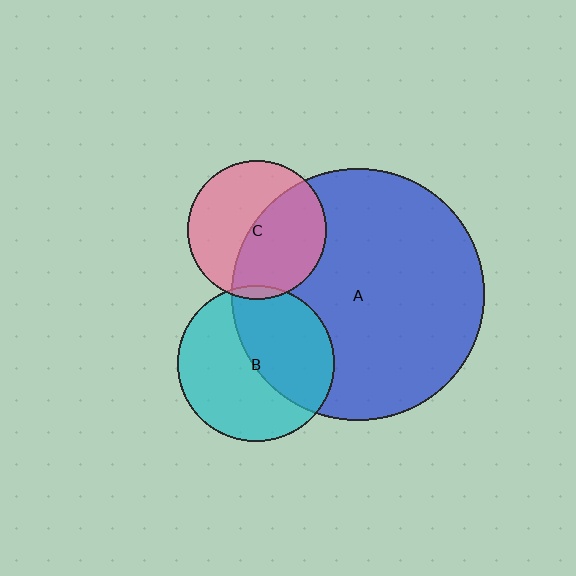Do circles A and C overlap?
Yes.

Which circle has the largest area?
Circle A (blue).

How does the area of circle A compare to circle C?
Approximately 3.3 times.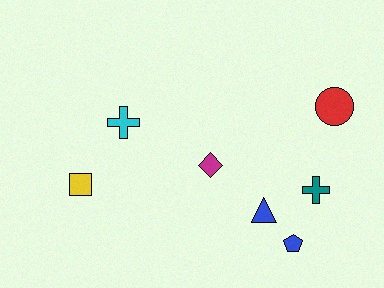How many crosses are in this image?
There are 2 crosses.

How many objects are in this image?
There are 7 objects.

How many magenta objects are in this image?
There is 1 magenta object.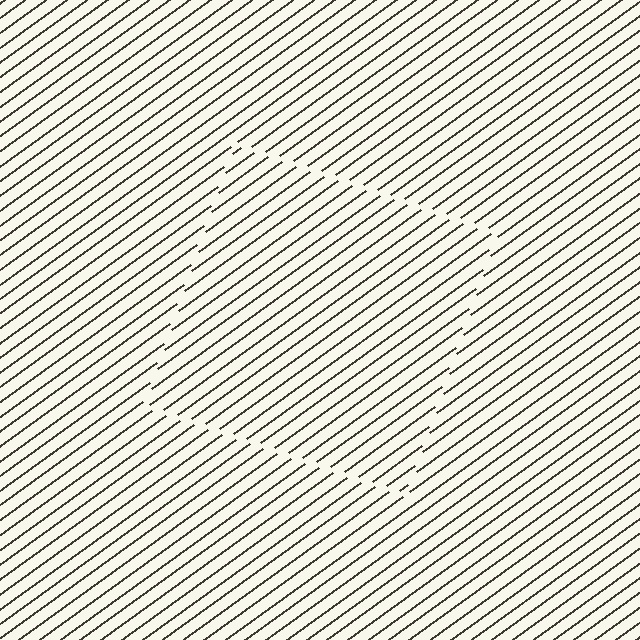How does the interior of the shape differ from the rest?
The interior of the shape contains the same grating, shifted by half a period — the contour is defined by the phase discontinuity where line-ends from the inner and outer gratings abut.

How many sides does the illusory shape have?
4 sides — the line-ends trace a square.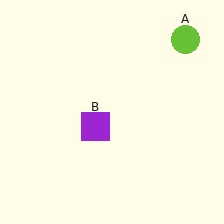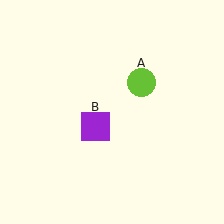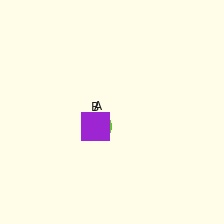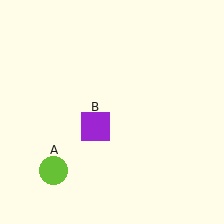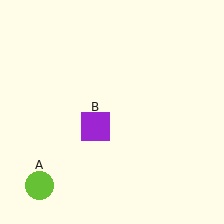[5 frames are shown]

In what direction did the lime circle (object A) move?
The lime circle (object A) moved down and to the left.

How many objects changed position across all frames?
1 object changed position: lime circle (object A).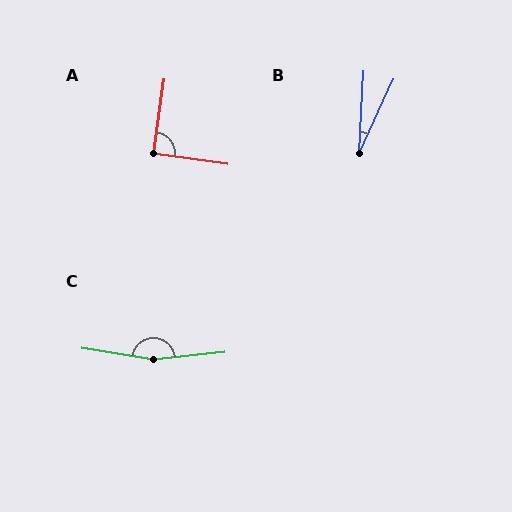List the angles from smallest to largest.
B (22°), A (90°), C (164°).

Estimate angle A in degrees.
Approximately 90 degrees.